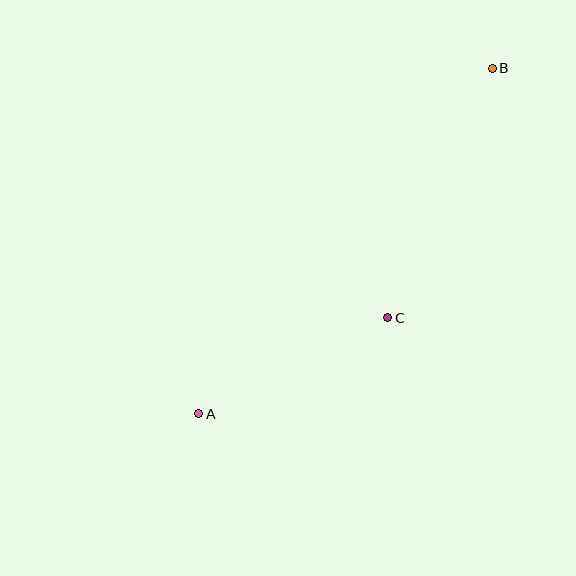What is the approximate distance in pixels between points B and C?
The distance between B and C is approximately 270 pixels.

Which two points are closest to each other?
Points A and C are closest to each other.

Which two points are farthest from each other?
Points A and B are farthest from each other.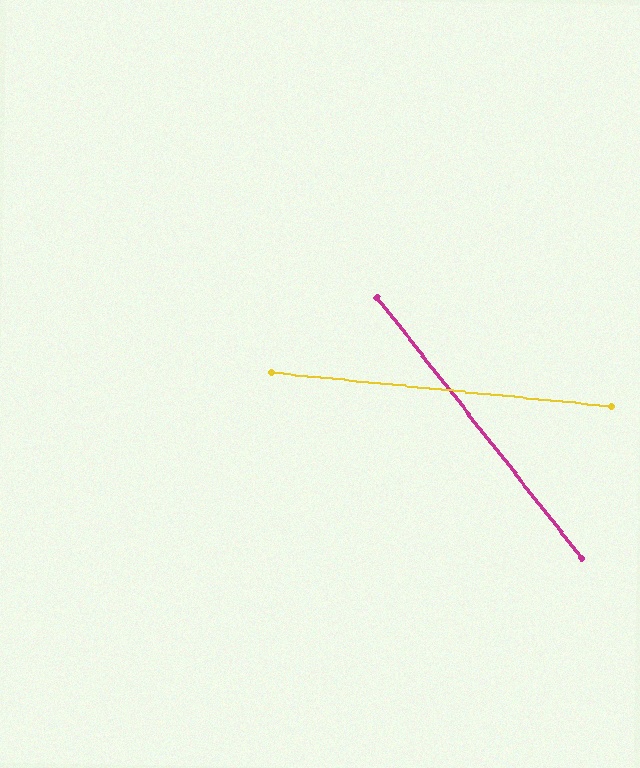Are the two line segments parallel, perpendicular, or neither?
Neither parallel nor perpendicular — they differ by about 46°.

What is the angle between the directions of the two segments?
Approximately 46 degrees.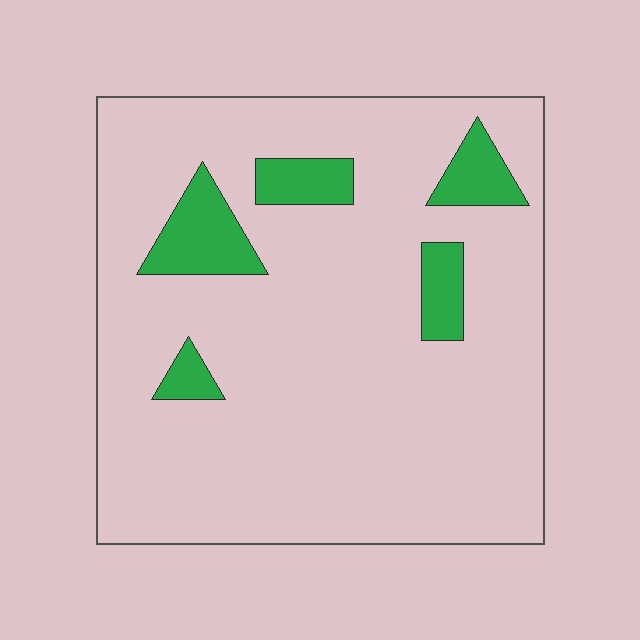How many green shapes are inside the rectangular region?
5.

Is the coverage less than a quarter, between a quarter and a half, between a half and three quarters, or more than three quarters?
Less than a quarter.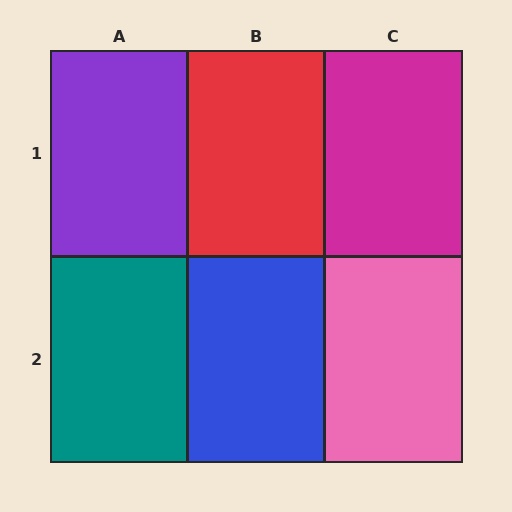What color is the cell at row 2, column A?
Teal.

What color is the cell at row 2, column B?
Blue.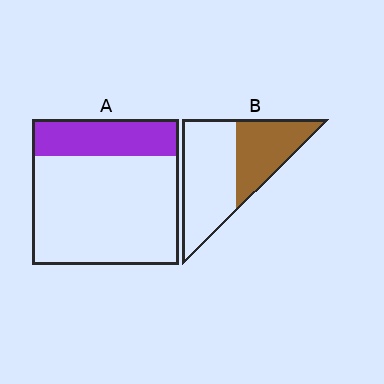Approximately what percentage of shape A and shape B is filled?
A is approximately 25% and B is approximately 40%.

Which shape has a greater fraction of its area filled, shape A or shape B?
Shape B.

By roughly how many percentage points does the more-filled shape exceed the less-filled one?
By roughly 15 percentage points (B over A).